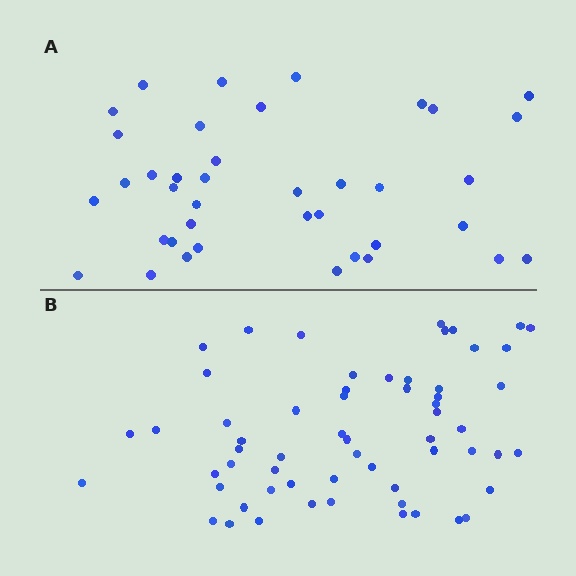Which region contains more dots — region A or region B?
Region B (the bottom region) has more dots.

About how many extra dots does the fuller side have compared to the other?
Region B has approximately 20 more dots than region A.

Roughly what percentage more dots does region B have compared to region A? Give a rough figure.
About 55% more.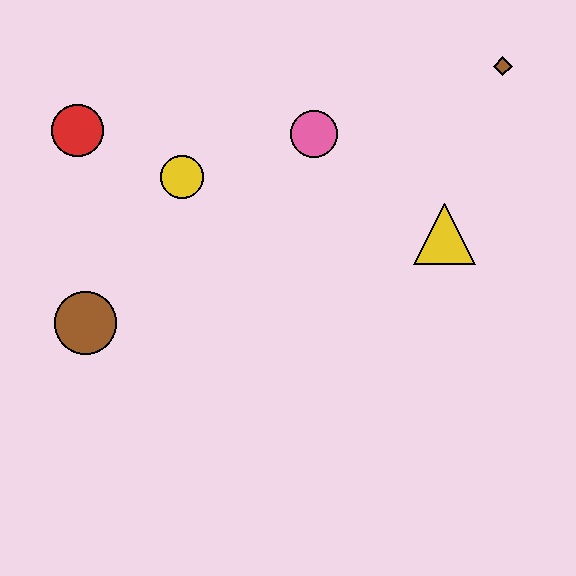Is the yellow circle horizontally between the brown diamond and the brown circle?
Yes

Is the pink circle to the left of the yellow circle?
No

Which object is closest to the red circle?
The yellow circle is closest to the red circle.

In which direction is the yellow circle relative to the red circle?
The yellow circle is to the right of the red circle.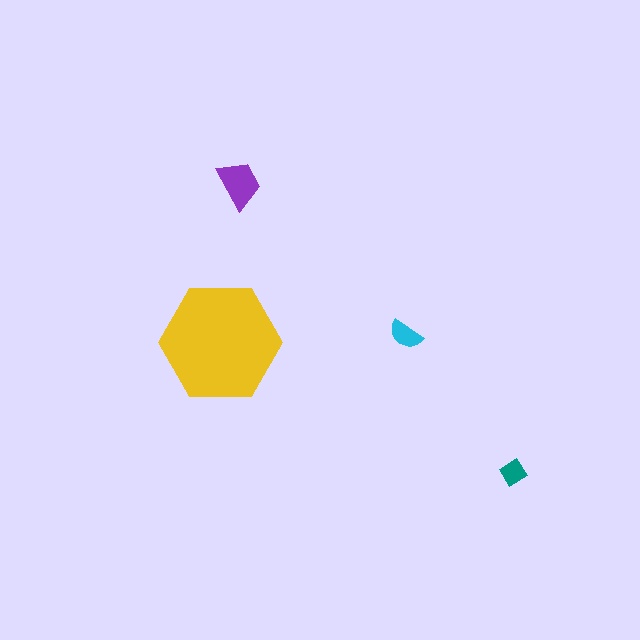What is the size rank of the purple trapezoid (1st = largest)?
2nd.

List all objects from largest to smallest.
The yellow hexagon, the purple trapezoid, the cyan semicircle, the teal diamond.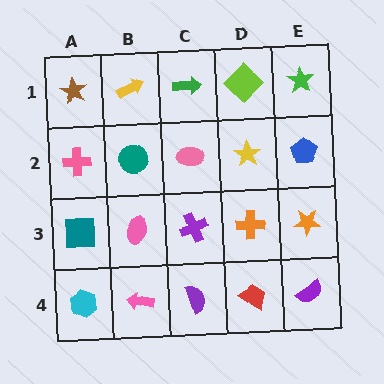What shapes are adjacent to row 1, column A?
A pink cross (row 2, column A), a yellow arrow (row 1, column B).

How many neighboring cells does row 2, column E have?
3.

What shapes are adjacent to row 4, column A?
A teal square (row 3, column A), a pink arrow (row 4, column B).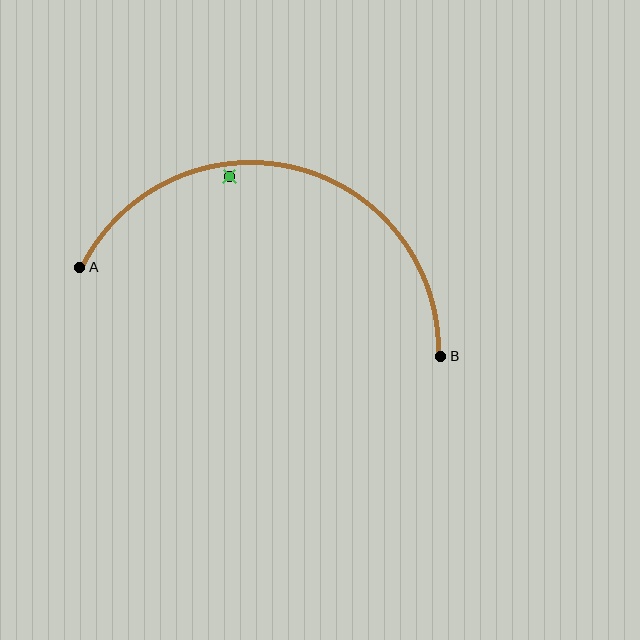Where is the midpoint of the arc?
The arc midpoint is the point on the curve farthest from the straight line joining A and B. It sits above that line.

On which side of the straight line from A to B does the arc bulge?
The arc bulges above the straight line connecting A and B.